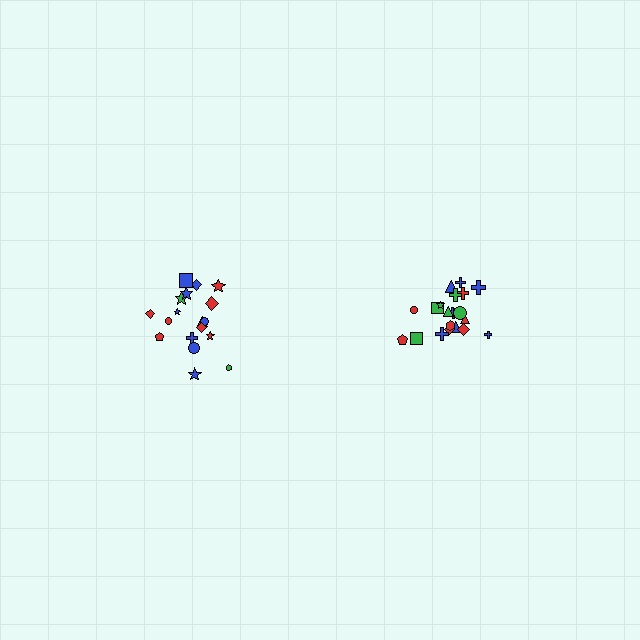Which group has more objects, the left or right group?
The right group.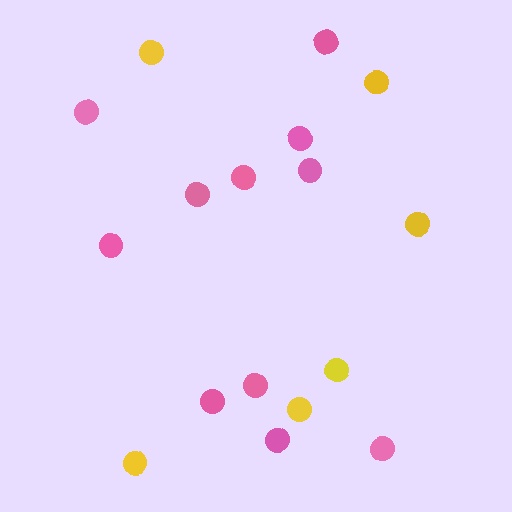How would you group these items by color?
There are 2 groups: one group of yellow circles (6) and one group of pink circles (11).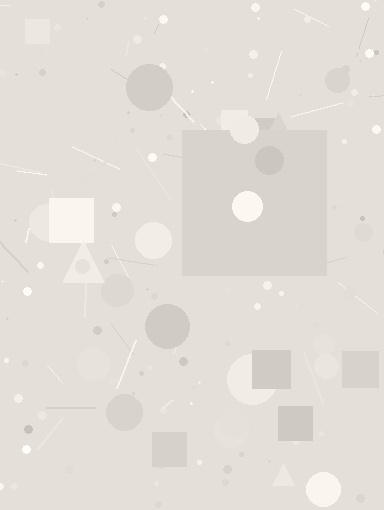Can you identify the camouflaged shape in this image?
The camouflaged shape is a square.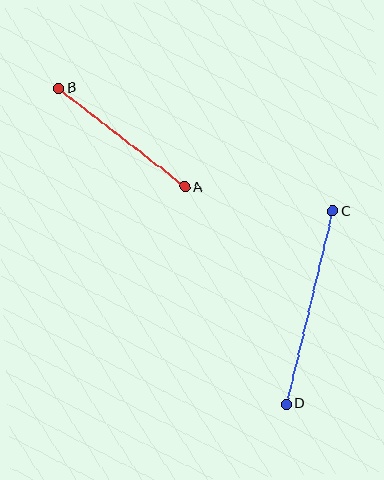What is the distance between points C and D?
The distance is approximately 199 pixels.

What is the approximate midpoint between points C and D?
The midpoint is at approximately (309, 308) pixels.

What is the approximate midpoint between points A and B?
The midpoint is at approximately (122, 138) pixels.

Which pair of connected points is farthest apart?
Points C and D are farthest apart.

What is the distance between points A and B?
The distance is approximately 161 pixels.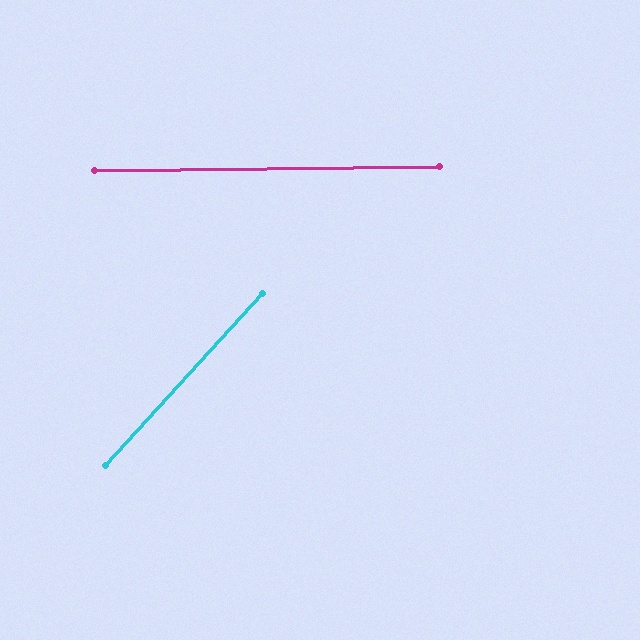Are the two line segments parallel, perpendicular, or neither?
Neither parallel nor perpendicular — they differ by about 47°.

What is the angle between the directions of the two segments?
Approximately 47 degrees.